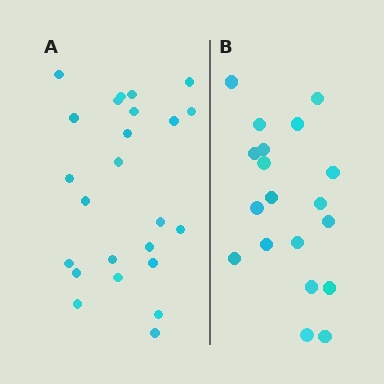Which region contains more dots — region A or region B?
Region A (the left region) has more dots.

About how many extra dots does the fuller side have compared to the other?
Region A has about 5 more dots than region B.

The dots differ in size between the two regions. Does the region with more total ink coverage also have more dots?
No. Region B has more total ink coverage because its dots are larger, but region A actually contains more individual dots. Total area can be misleading — the number of items is what matters here.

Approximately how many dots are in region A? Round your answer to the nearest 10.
About 20 dots. (The exact count is 24, which rounds to 20.)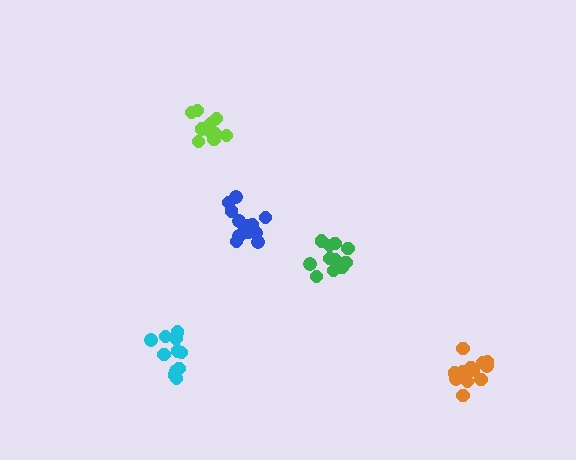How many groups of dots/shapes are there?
There are 5 groups.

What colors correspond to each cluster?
The clusters are colored: blue, orange, lime, green, cyan.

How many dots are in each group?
Group 1: 15 dots, Group 2: 14 dots, Group 3: 10 dots, Group 4: 12 dots, Group 5: 11 dots (62 total).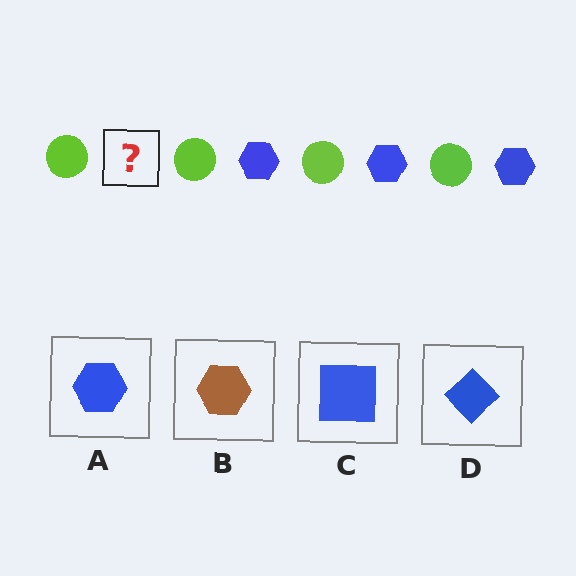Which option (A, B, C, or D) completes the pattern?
A.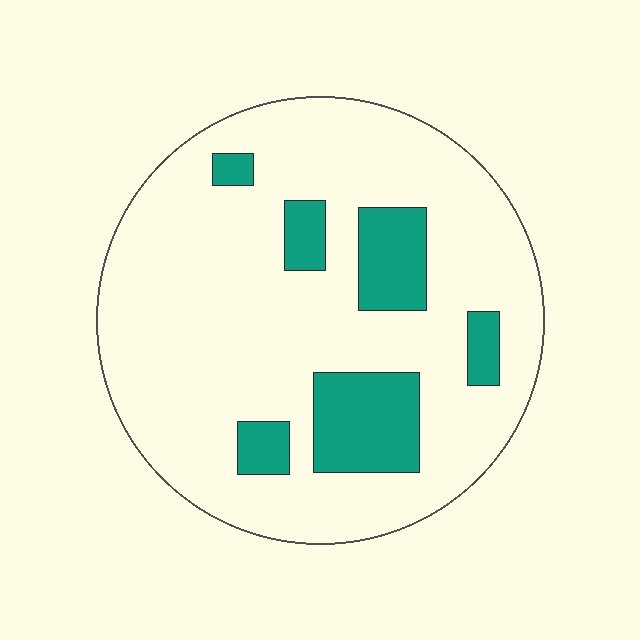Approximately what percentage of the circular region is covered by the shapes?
Approximately 15%.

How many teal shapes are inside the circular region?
6.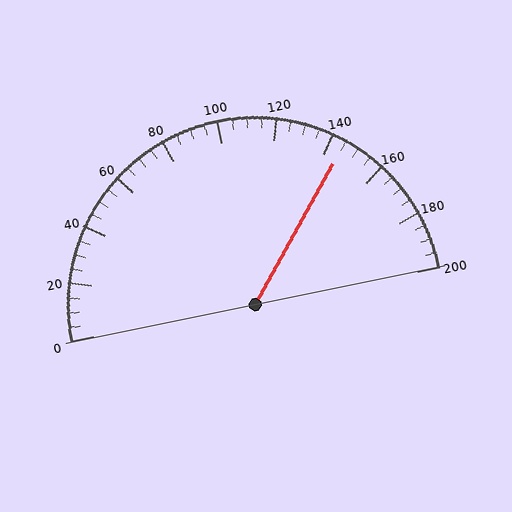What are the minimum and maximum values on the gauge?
The gauge ranges from 0 to 200.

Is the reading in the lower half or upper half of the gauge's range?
The reading is in the upper half of the range (0 to 200).